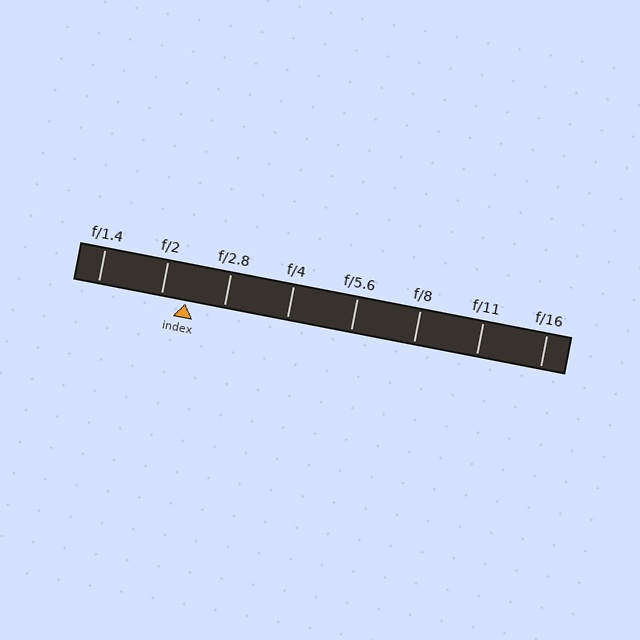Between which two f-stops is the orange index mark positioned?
The index mark is between f/2 and f/2.8.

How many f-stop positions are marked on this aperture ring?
There are 8 f-stop positions marked.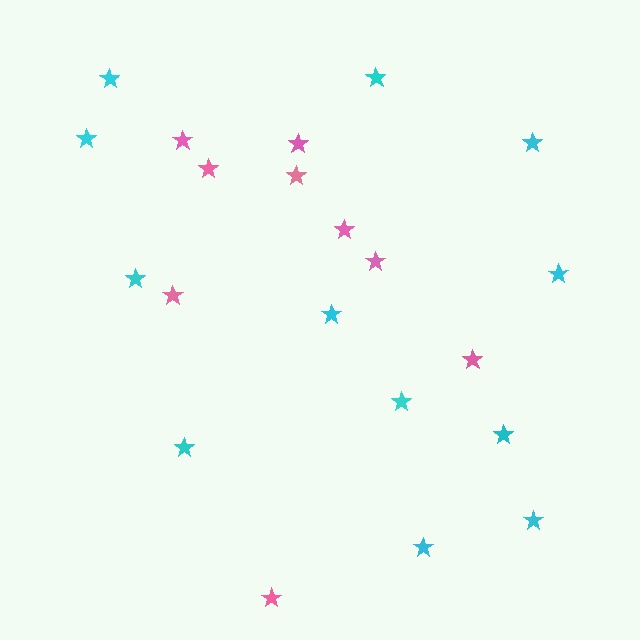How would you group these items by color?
There are 2 groups: one group of pink stars (9) and one group of cyan stars (12).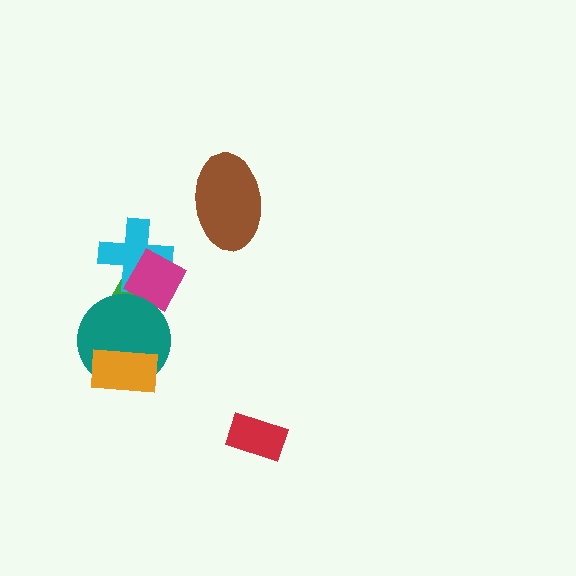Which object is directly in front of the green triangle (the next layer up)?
The cyan cross is directly in front of the green triangle.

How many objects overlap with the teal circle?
3 objects overlap with the teal circle.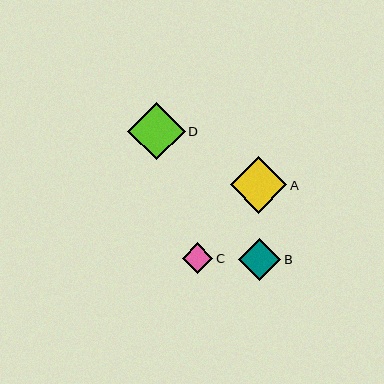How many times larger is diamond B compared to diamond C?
Diamond B is approximately 1.4 times the size of diamond C.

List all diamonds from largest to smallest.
From largest to smallest: D, A, B, C.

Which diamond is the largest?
Diamond D is the largest with a size of approximately 58 pixels.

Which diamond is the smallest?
Diamond C is the smallest with a size of approximately 30 pixels.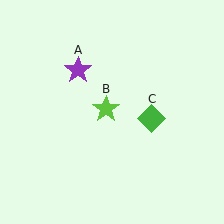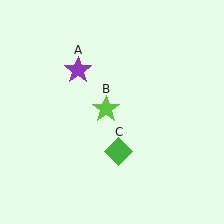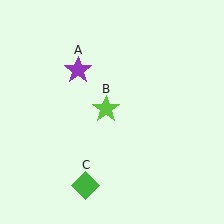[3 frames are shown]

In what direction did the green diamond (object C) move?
The green diamond (object C) moved down and to the left.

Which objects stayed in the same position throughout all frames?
Purple star (object A) and lime star (object B) remained stationary.